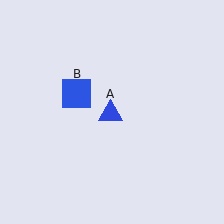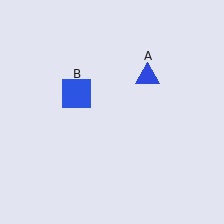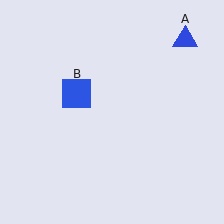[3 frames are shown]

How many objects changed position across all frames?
1 object changed position: blue triangle (object A).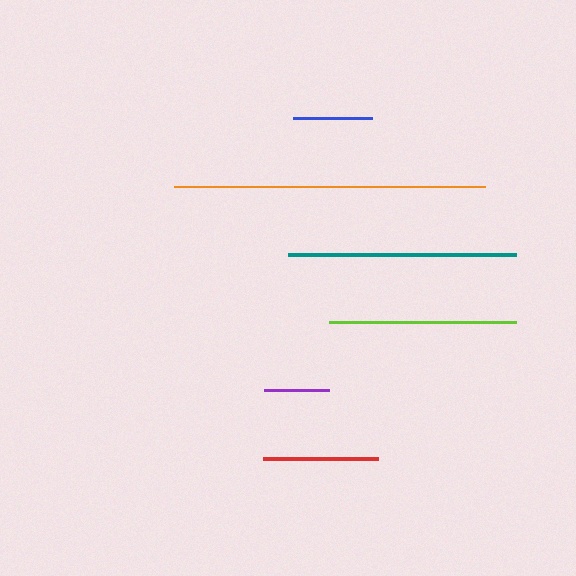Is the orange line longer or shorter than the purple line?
The orange line is longer than the purple line.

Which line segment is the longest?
The orange line is the longest at approximately 311 pixels.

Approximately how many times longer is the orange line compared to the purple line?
The orange line is approximately 4.8 times the length of the purple line.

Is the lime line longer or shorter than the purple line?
The lime line is longer than the purple line.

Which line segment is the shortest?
The purple line is the shortest at approximately 65 pixels.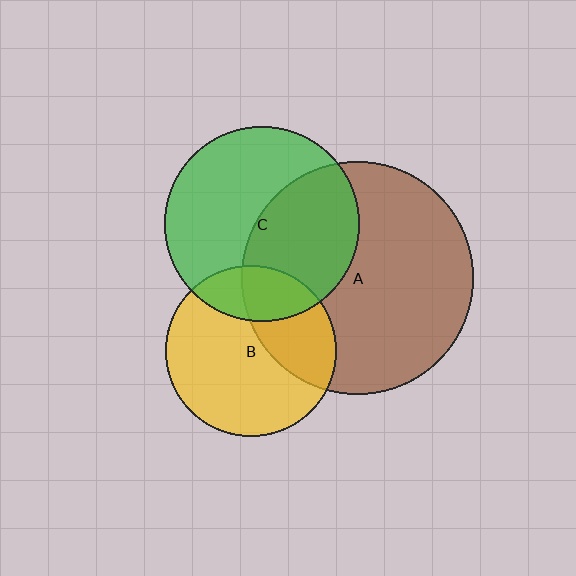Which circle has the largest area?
Circle A (brown).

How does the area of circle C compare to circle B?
Approximately 1.3 times.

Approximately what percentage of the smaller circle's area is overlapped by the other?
Approximately 20%.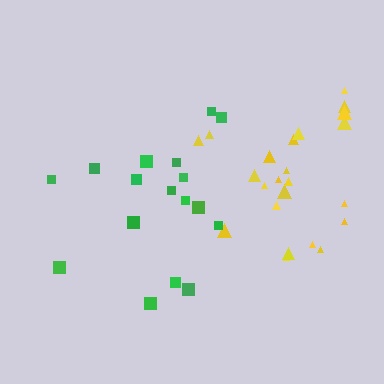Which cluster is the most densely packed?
Yellow.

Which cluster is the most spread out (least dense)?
Green.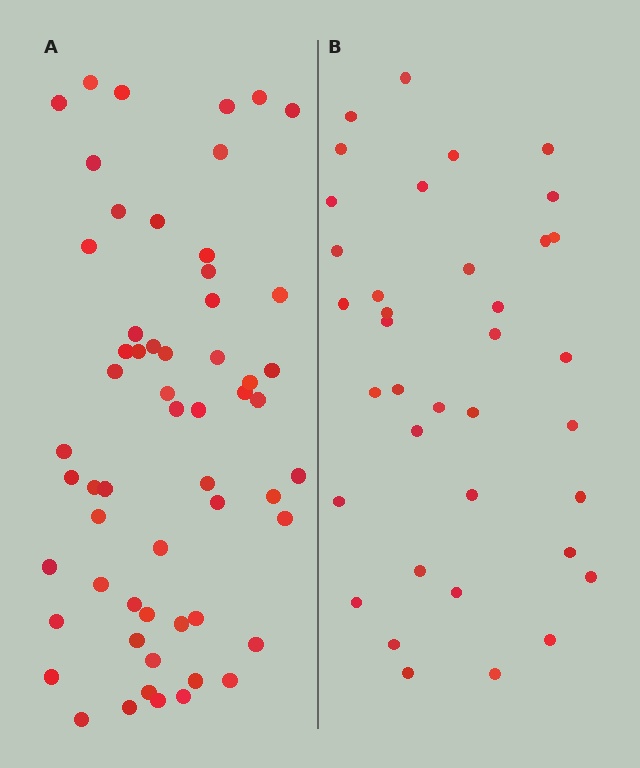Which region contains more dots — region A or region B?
Region A (the left region) has more dots.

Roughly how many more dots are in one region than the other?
Region A has approximately 20 more dots than region B.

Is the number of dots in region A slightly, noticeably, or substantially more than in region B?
Region A has substantially more. The ratio is roughly 1.6 to 1.